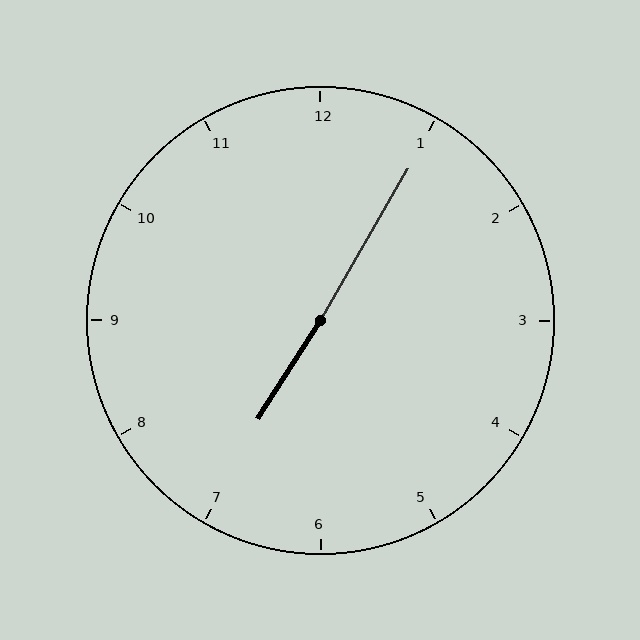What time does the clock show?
7:05.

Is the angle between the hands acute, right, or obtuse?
It is obtuse.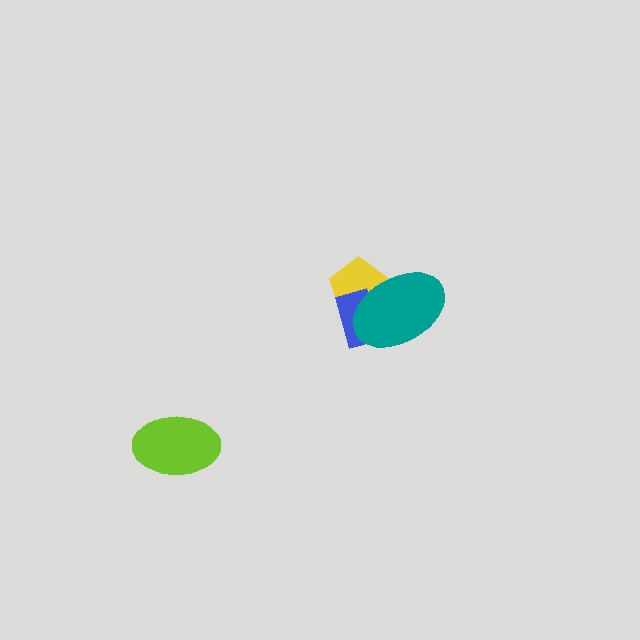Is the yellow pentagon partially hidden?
Yes, it is partially covered by another shape.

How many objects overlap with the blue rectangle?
2 objects overlap with the blue rectangle.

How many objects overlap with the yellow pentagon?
2 objects overlap with the yellow pentagon.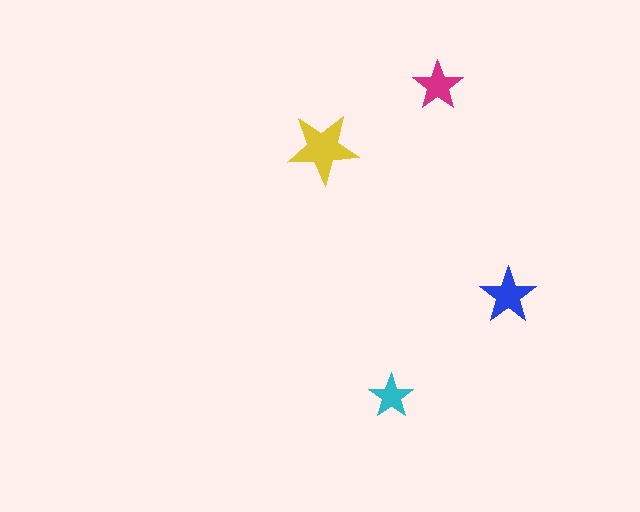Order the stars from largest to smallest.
the yellow one, the blue one, the magenta one, the cyan one.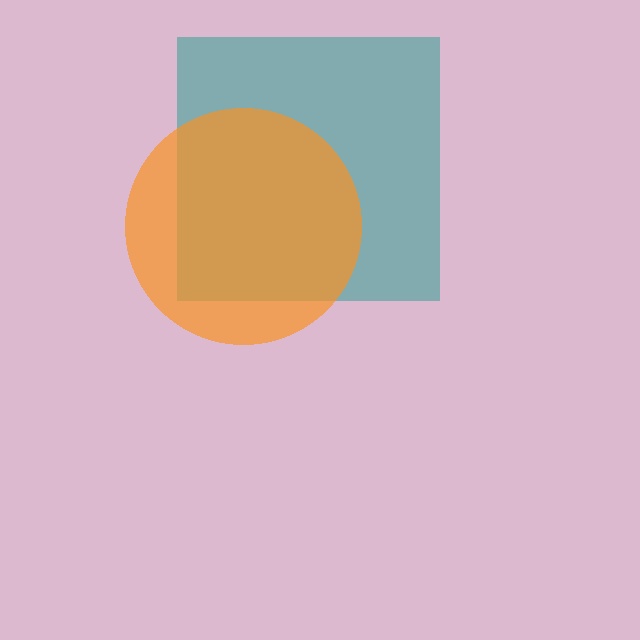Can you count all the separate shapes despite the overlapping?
Yes, there are 2 separate shapes.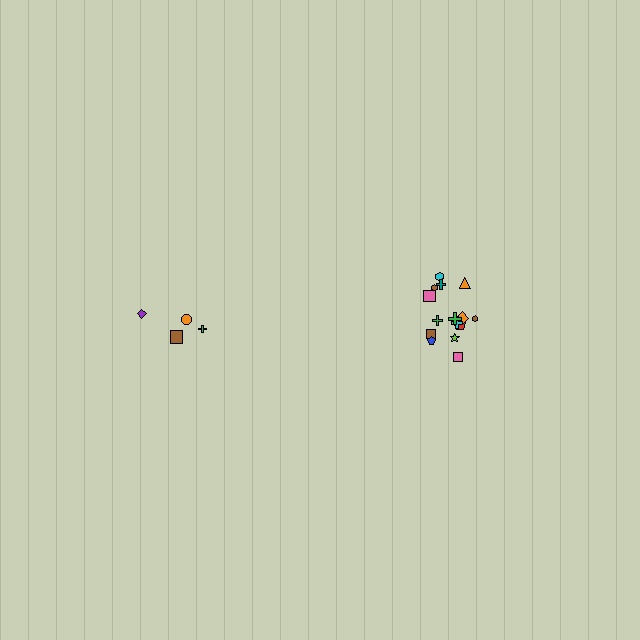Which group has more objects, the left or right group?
The right group.